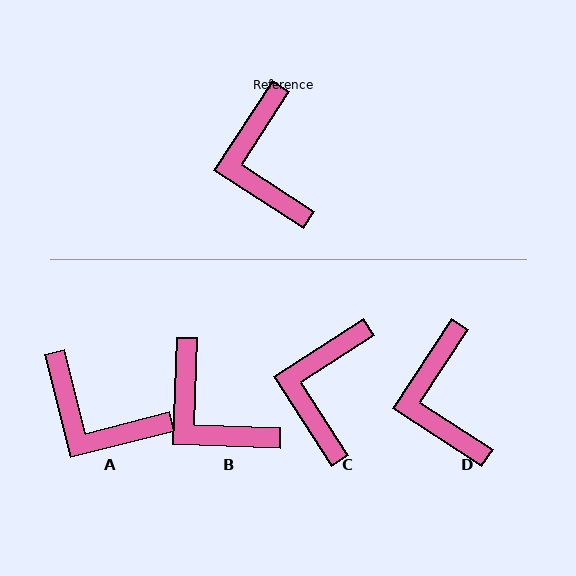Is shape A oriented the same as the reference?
No, it is off by about 48 degrees.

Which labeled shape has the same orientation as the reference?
D.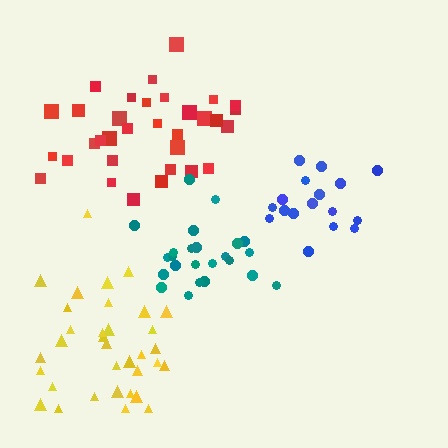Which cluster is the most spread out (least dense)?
Yellow.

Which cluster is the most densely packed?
Teal.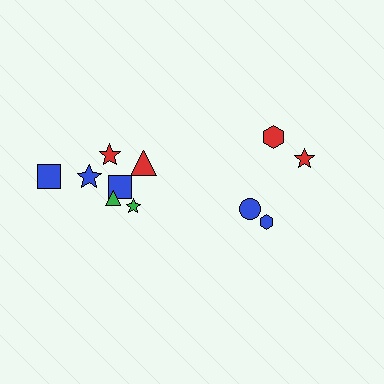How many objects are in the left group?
There are 7 objects.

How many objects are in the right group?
There are 4 objects.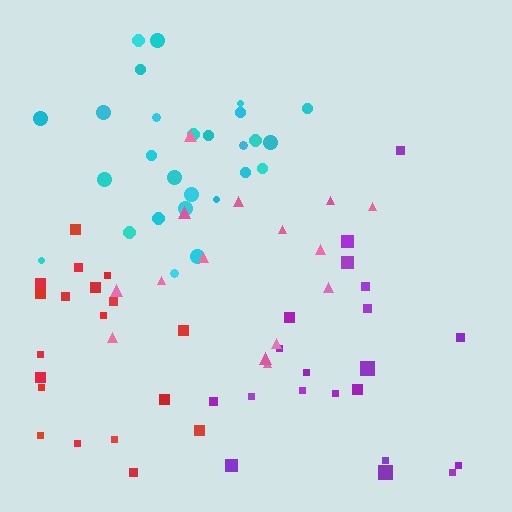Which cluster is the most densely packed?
Cyan.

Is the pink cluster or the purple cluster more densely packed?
Purple.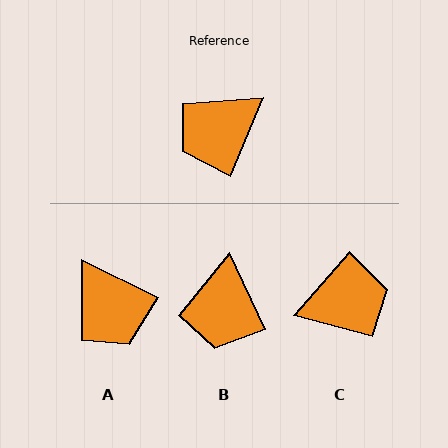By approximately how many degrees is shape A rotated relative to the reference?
Approximately 85 degrees counter-clockwise.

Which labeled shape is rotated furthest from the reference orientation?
C, about 161 degrees away.